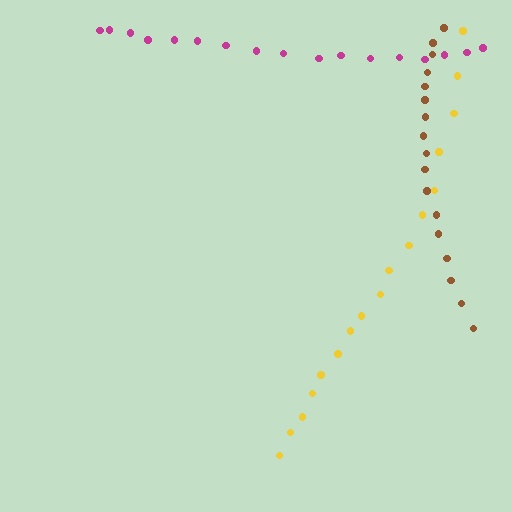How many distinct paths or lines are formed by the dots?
There are 3 distinct paths.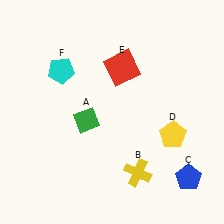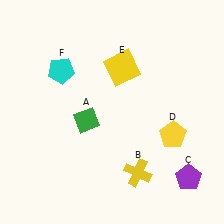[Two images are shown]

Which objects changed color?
C changed from blue to purple. E changed from red to yellow.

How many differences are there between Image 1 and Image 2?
There are 2 differences between the two images.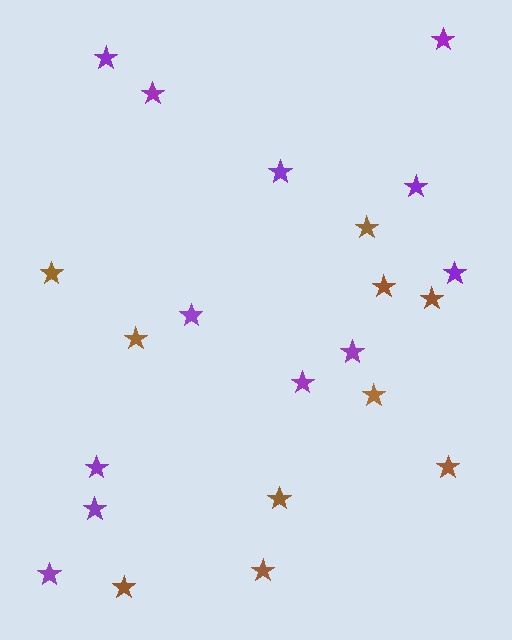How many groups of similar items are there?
There are 2 groups: one group of purple stars (12) and one group of brown stars (10).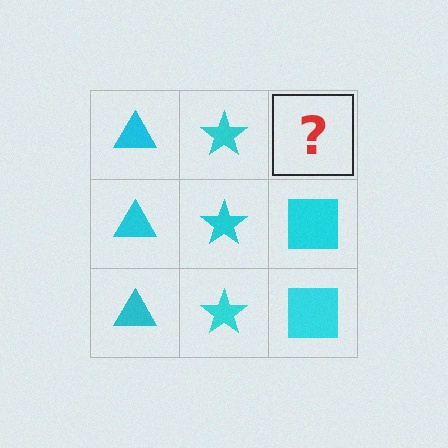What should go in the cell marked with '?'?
The missing cell should contain a cyan square.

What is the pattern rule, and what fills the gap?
The rule is that each column has a consistent shape. The gap should be filled with a cyan square.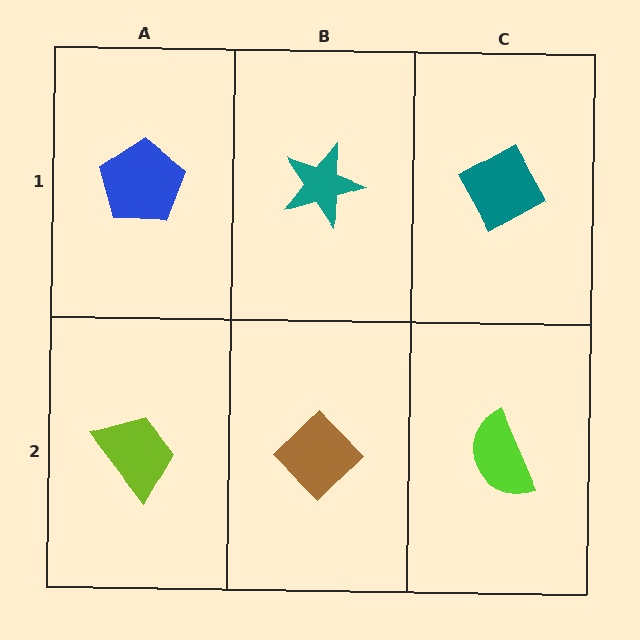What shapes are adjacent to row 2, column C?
A teal diamond (row 1, column C), a brown diamond (row 2, column B).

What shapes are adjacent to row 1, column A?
A lime trapezoid (row 2, column A), a teal star (row 1, column B).